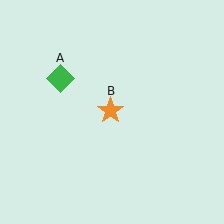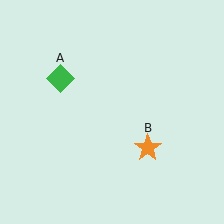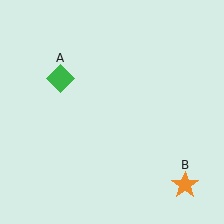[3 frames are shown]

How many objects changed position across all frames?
1 object changed position: orange star (object B).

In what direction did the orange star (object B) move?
The orange star (object B) moved down and to the right.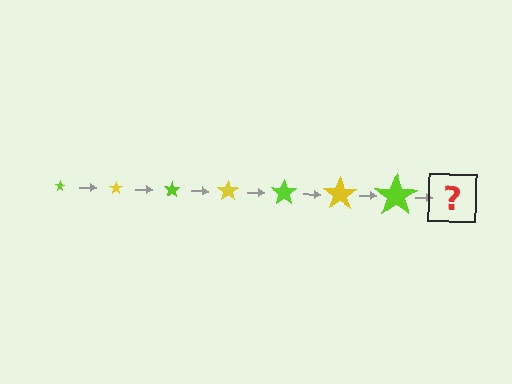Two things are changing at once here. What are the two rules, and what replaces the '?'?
The two rules are that the star grows larger each step and the color cycles through lime and yellow. The '?' should be a yellow star, larger than the previous one.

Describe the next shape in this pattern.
It should be a yellow star, larger than the previous one.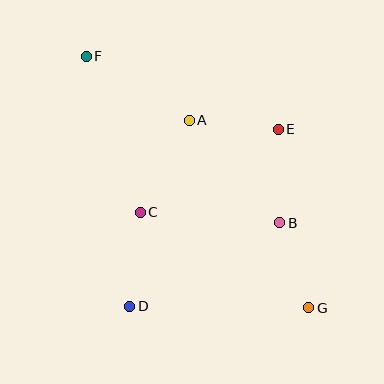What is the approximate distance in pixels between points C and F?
The distance between C and F is approximately 165 pixels.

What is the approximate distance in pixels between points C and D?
The distance between C and D is approximately 95 pixels.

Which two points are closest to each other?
Points A and E are closest to each other.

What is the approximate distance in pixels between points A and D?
The distance between A and D is approximately 196 pixels.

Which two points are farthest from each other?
Points F and G are farthest from each other.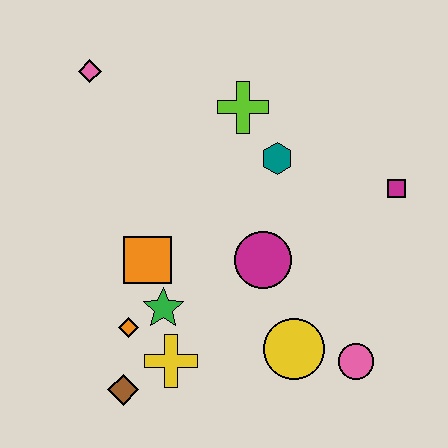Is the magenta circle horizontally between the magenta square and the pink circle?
No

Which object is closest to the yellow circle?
The pink circle is closest to the yellow circle.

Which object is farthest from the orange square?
The magenta square is farthest from the orange square.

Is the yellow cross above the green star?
No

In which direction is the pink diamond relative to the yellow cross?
The pink diamond is above the yellow cross.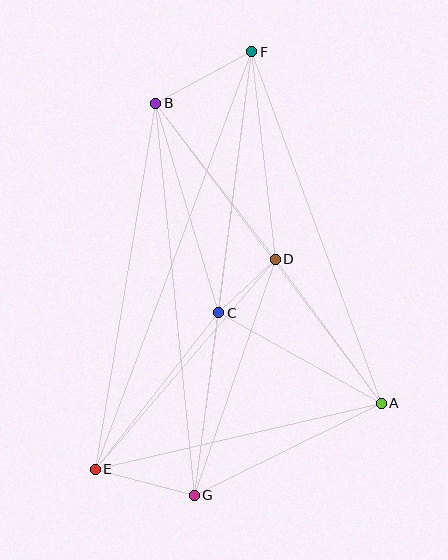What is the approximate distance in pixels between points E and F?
The distance between E and F is approximately 446 pixels.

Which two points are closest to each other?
Points C and D are closest to each other.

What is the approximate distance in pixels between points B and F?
The distance between B and F is approximately 109 pixels.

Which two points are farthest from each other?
Points F and G are farthest from each other.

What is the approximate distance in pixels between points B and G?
The distance between B and G is approximately 394 pixels.